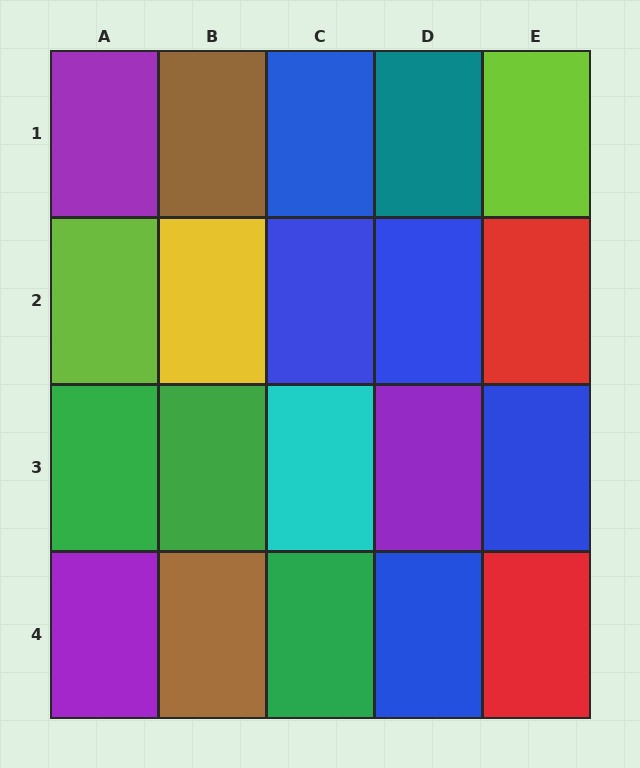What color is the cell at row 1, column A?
Purple.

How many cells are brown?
2 cells are brown.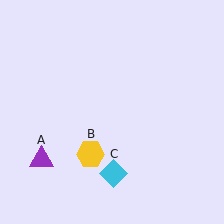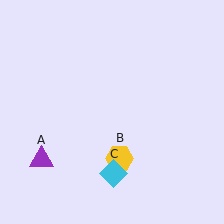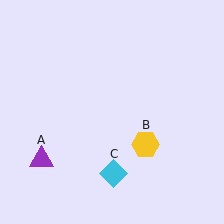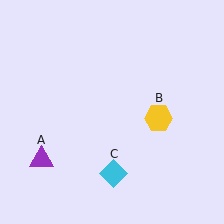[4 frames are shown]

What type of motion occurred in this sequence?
The yellow hexagon (object B) rotated counterclockwise around the center of the scene.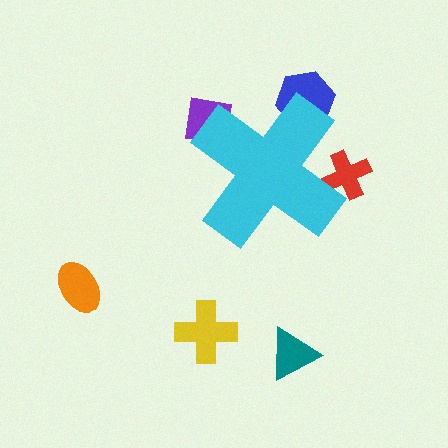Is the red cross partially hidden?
Yes, the red cross is partially hidden behind the cyan cross.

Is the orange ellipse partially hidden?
No, the orange ellipse is fully visible.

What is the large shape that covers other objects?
A cyan cross.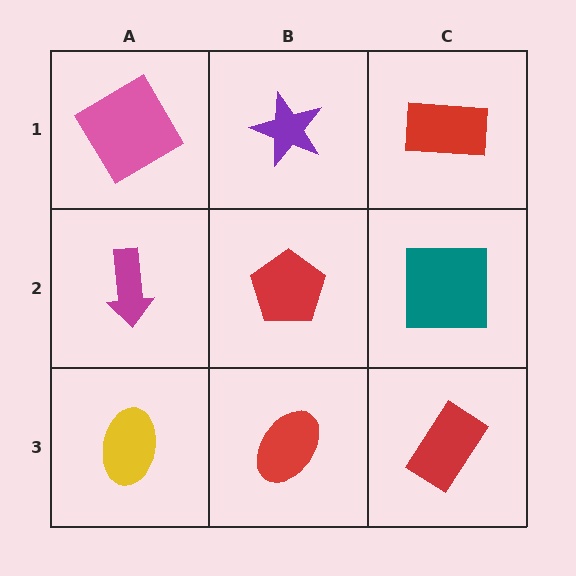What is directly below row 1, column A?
A magenta arrow.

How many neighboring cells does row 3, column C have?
2.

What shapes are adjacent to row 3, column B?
A red pentagon (row 2, column B), a yellow ellipse (row 3, column A), a red rectangle (row 3, column C).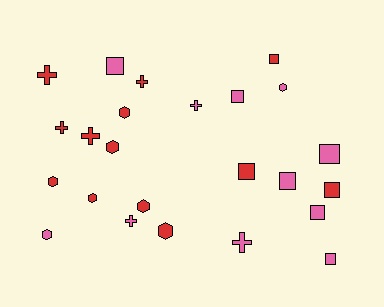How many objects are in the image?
There are 24 objects.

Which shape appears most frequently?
Square, with 9 objects.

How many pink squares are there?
There are 6 pink squares.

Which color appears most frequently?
Red, with 13 objects.